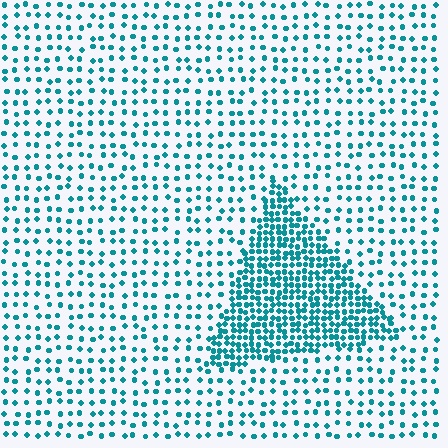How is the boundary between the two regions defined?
The boundary is defined by a change in element density (approximately 2.7x ratio). All elements are the same color, size, and shape.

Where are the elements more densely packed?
The elements are more densely packed inside the triangle boundary.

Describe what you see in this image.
The image contains small teal elements arranged at two different densities. A triangle-shaped region is visible where the elements are more densely packed than the surrounding area.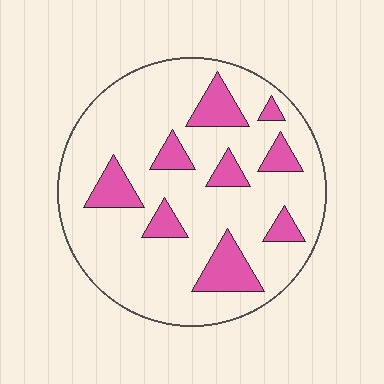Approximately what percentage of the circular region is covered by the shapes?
Approximately 20%.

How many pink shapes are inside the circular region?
9.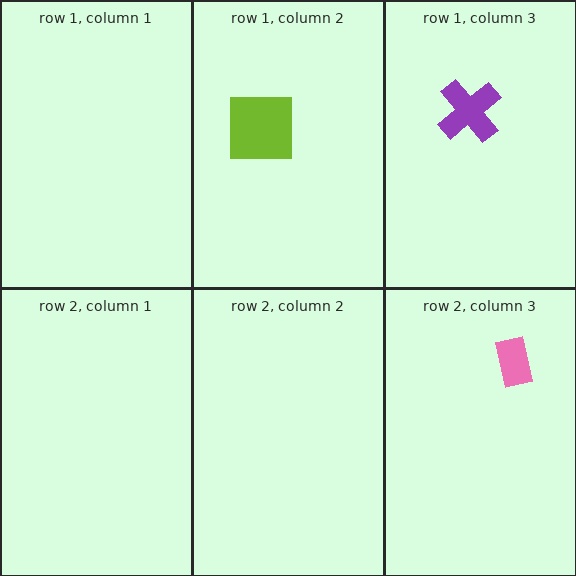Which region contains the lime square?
The row 1, column 2 region.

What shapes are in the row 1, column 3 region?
The purple cross.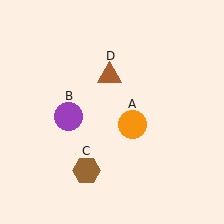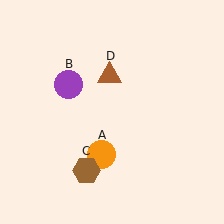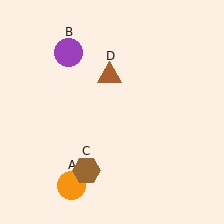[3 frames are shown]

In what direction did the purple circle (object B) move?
The purple circle (object B) moved up.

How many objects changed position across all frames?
2 objects changed position: orange circle (object A), purple circle (object B).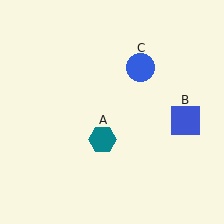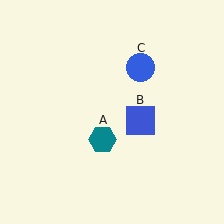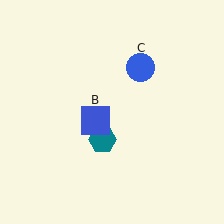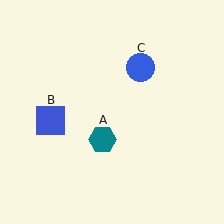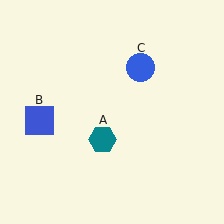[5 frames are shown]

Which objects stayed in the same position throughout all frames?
Teal hexagon (object A) and blue circle (object C) remained stationary.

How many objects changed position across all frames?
1 object changed position: blue square (object B).